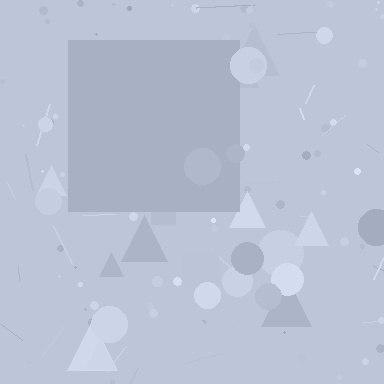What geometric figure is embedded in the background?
A square is embedded in the background.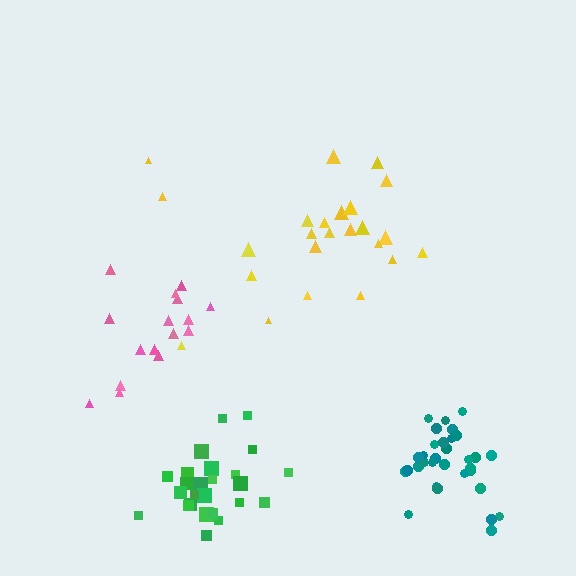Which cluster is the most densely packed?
Teal.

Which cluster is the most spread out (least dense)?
Yellow.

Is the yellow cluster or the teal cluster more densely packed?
Teal.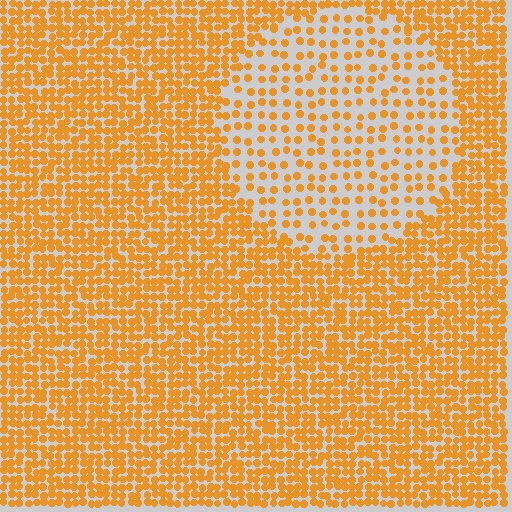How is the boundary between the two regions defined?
The boundary is defined by a change in element density (approximately 2.4x ratio). All elements are the same color, size, and shape.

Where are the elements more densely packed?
The elements are more densely packed outside the circle boundary.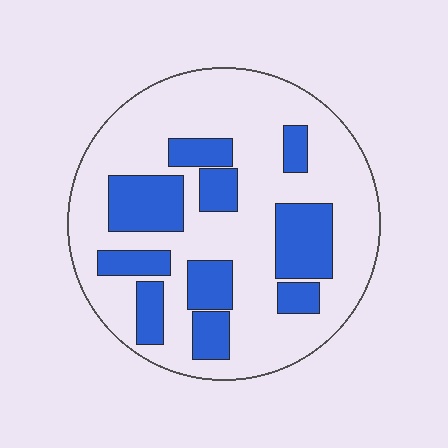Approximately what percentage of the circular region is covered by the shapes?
Approximately 30%.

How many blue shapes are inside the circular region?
10.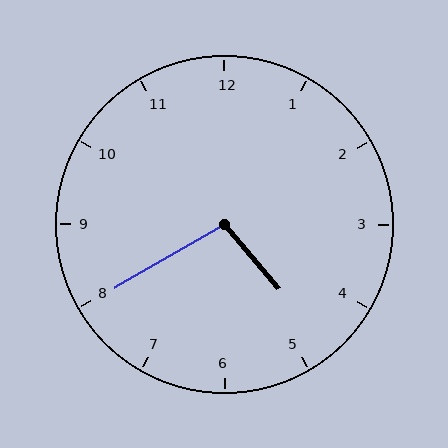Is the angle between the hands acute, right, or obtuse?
It is obtuse.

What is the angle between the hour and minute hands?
Approximately 100 degrees.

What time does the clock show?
4:40.